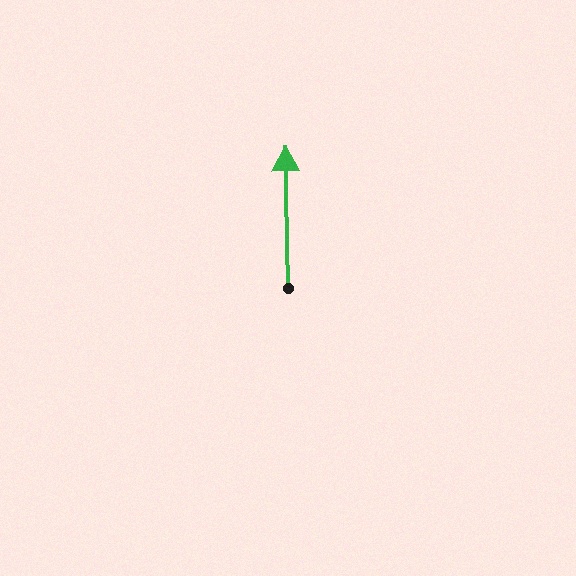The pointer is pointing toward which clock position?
Roughly 12 o'clock.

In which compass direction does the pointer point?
North.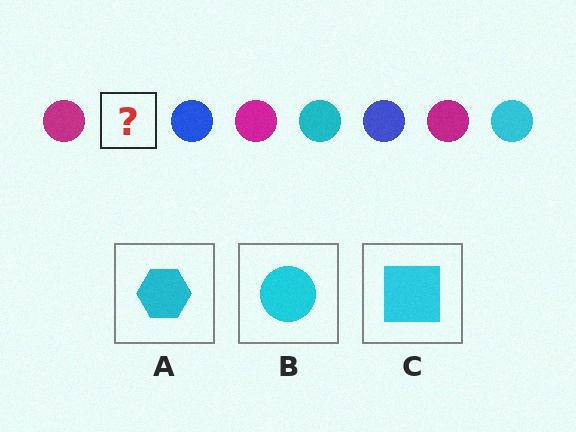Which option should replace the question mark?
Option B.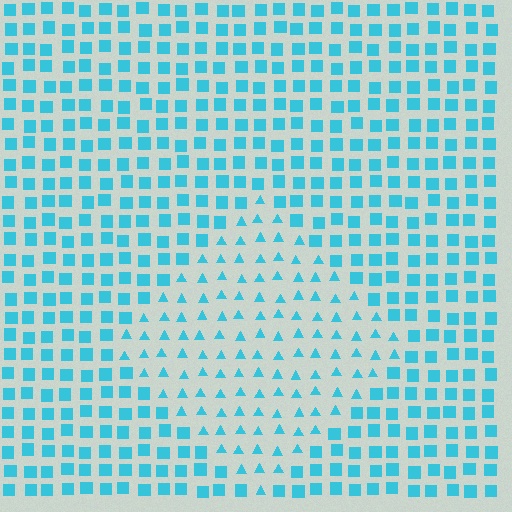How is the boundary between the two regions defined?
The boundary is defined by a change in element shape: triangles inside vs. squares outside. All elements share the same color and spacing.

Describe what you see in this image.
The image is filled with small cyan elements arranged in a uniform grid. A diamond-shaped region contains triangles, while the surrounding area contains squares. The boundary is defined purely by the change in element shape.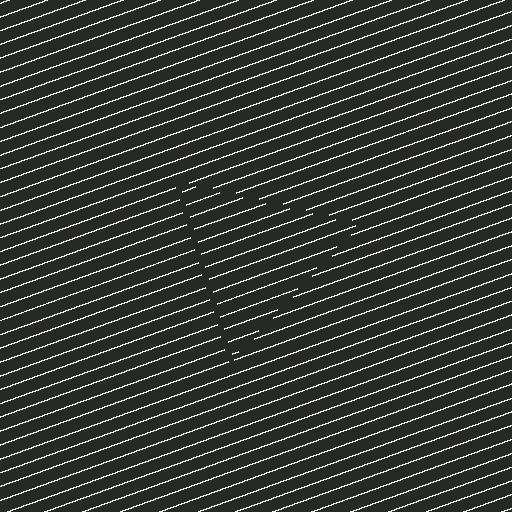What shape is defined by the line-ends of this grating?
An illusory triangle. The interior of the shape contains the same grating, shifted by half a period — the contour is defined by the phase discontinuity where line-ends from the inner and outer gratings abut.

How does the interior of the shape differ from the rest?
The interior of the shape contains the same grating, shifted by half a period — the contour is defined by the phase discontinuity where line-ends from the inner and outer gratings abut.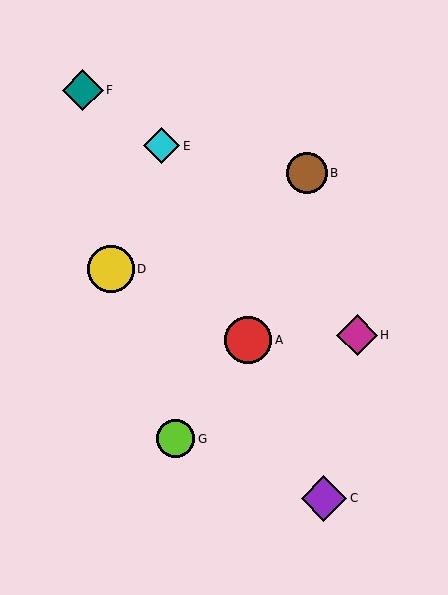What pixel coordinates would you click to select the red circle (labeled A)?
Click at (248, 340) to select the red circle A.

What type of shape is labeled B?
Shape B is a brown circle.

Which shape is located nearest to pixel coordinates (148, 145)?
The cyan diamond (labeled E) at (161, 146) is nearest to that location.